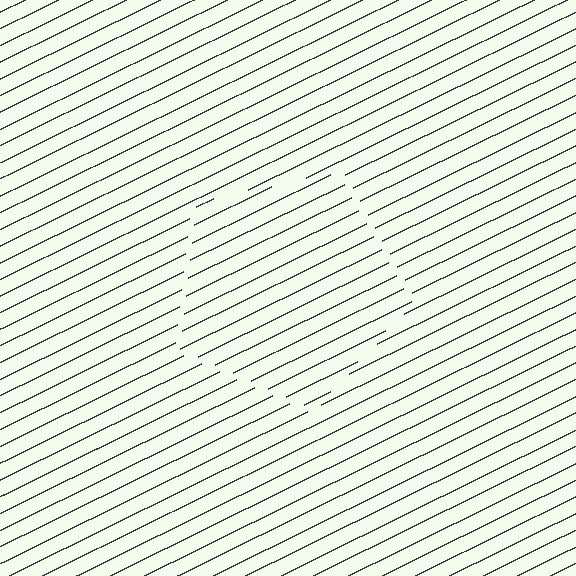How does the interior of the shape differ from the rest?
The interior of the shape contains the same grating, shifted by half a period — the contour is defined by the phase discontinuity where line-ends from the inner and outer gratings abut.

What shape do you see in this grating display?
An illusory pentagon. The interior of the shape contains the same grating, shifted by half a period — the contour is defined by the phase discontinuity where line-ends from the inner and outer gratings abut.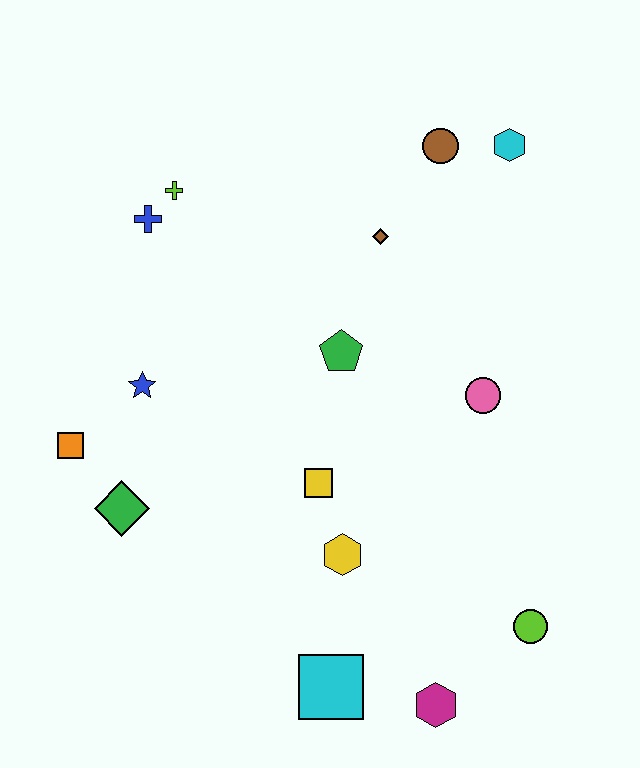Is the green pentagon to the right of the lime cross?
Yes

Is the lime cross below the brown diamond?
No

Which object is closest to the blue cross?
The lime cross is closest to the blue cross.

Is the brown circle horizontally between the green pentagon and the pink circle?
Yes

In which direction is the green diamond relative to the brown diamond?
The green diamond is below the brown diamond.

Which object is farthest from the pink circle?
The orange square is farthest from the pink circle.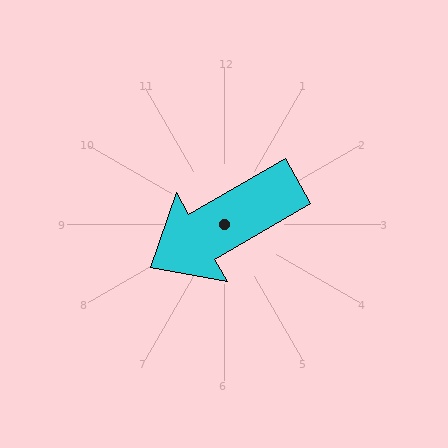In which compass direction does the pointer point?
Southwest.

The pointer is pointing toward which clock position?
Roughly 8 o'clock.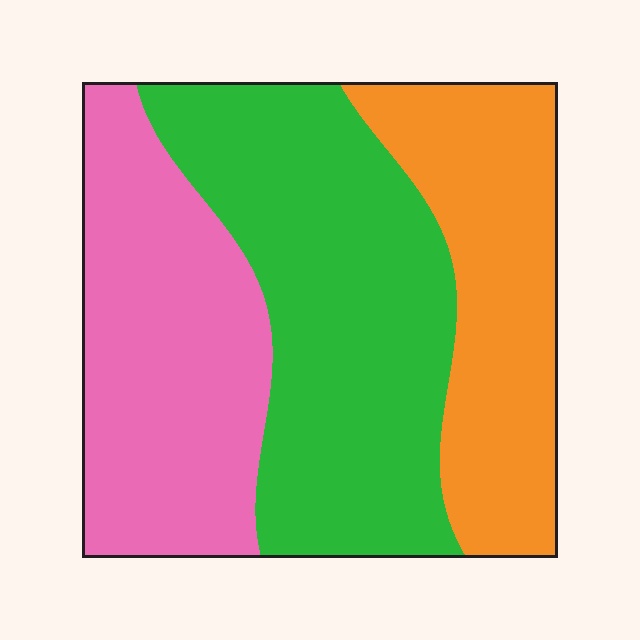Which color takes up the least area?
Orange, at roughly 25%.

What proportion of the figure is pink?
Pink covers about 30% of the figure.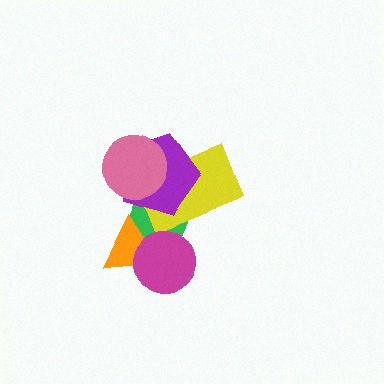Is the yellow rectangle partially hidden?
Yes, it is partially covered by another shape.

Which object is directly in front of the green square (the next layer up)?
The orange triangle is directly in front of the green square.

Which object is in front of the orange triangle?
The magenta circle is in front of the orange triangle.